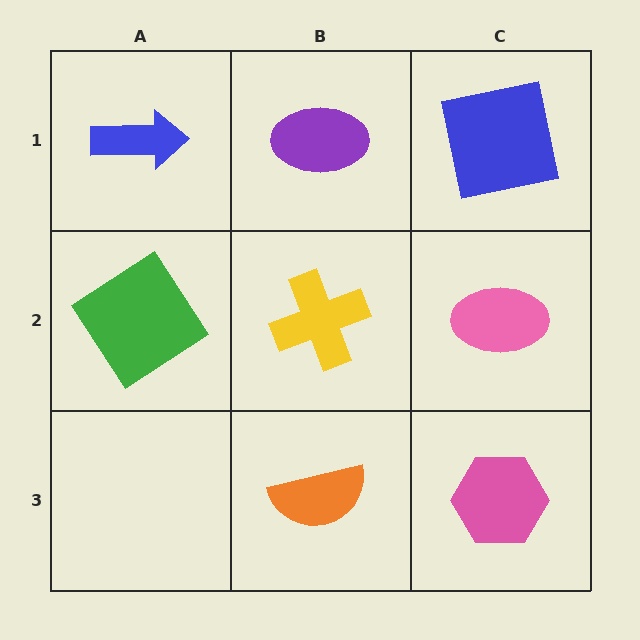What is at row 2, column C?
A pink ellipse.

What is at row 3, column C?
A pink hexagon.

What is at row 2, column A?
A green diamond.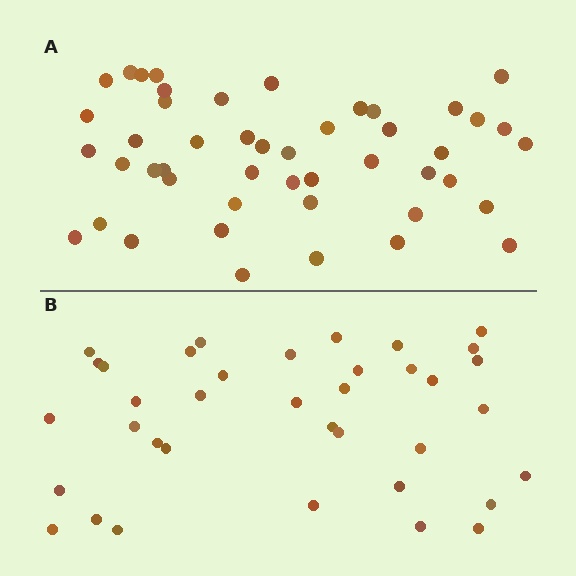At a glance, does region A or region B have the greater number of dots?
Region A (the top region) has more dots.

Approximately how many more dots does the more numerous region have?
Region A has roughly 10 or so more dots than region B.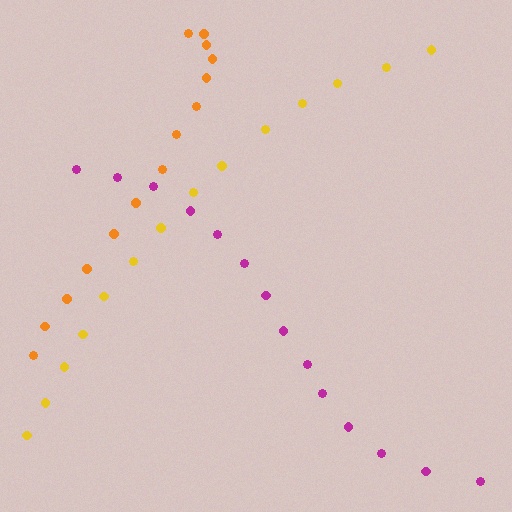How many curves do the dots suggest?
There are 3 distinct paths.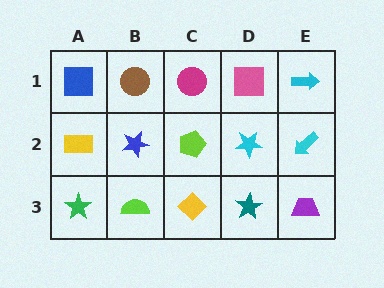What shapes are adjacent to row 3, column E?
A cyan arrow (row 2, column E), a teal star (row 3, column D).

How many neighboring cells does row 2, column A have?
3.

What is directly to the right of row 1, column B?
A magenta circle.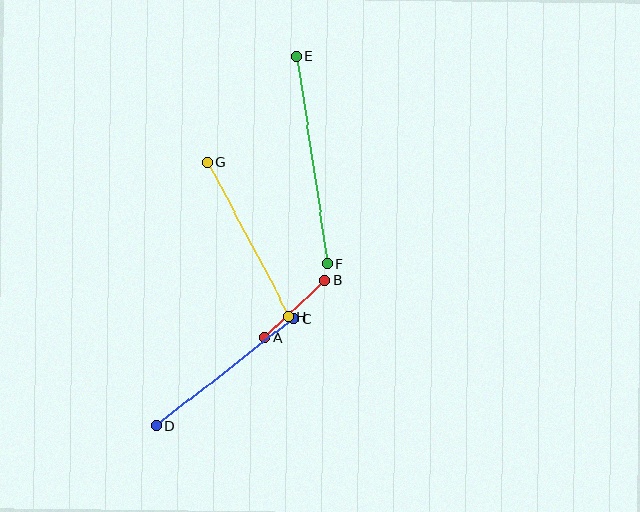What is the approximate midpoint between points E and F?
The midpoint is at approximately (312, 160) pixels.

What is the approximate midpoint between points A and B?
The midpoint is at approximately (295, 309) pixels.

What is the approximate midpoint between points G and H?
The midpoint is at approximately (248, 239) pixels.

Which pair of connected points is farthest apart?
Points E and F are farthest apart.